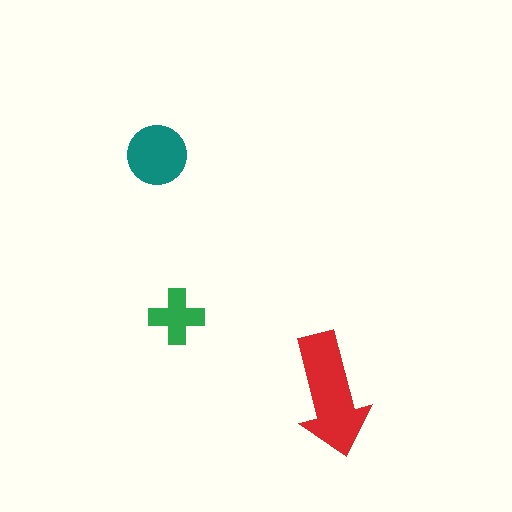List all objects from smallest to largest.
The green cross, the teal circle, the red arrow.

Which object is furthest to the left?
The teal circle is leftmost.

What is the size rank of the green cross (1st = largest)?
3rd.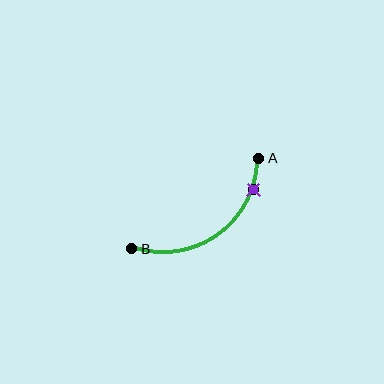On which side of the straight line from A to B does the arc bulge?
The arc bulges below and to the right of the straight line connecting A and B.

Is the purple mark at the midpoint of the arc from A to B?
No. The purple mark lies on the arc but is closer to endpoint A. The arc midpoint would be at the point on the curve equidistant along the arc from both A and B.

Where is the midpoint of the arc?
The arc midpoint is the point on the curve farthest from the straight line joining A and B. It sits below and to the right of that line.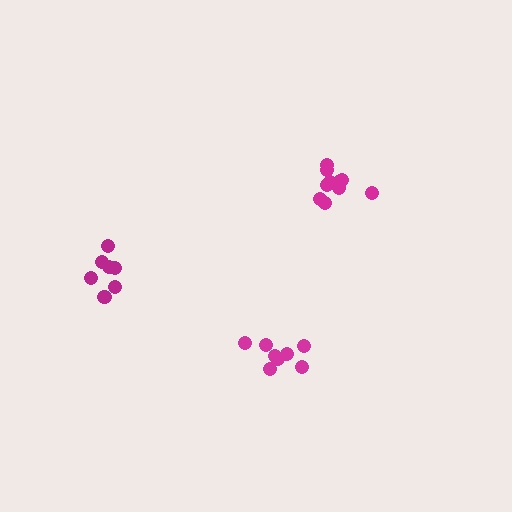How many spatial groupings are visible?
There are 3 spatial groupings.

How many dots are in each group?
Group 1: 11 dots, Group 2: 8 dots, Group 3: 8 dots (27 total).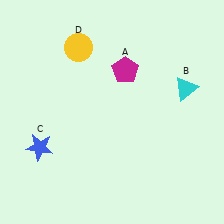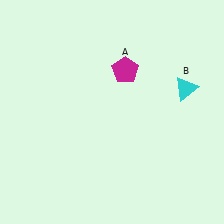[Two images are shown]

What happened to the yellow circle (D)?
The yellow circle (D) was removed in Image 2. It was in the top-left area of Image 1.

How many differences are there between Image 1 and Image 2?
There are 2 differences between the two images.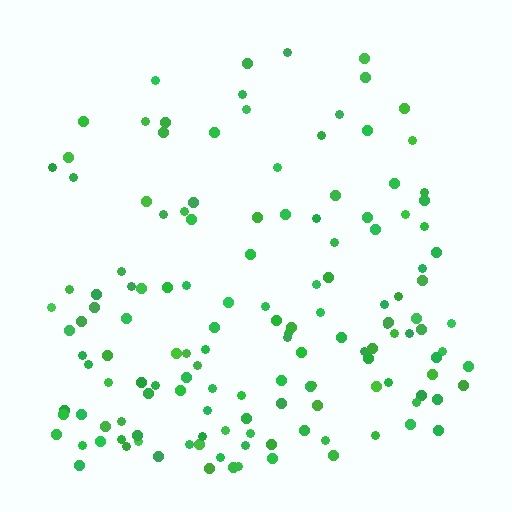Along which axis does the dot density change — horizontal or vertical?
Vertical.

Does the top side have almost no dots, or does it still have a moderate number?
Still a moderate number, just noticeably fewer than the bottom.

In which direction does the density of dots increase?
From top to bottom, with the bottom side densest.